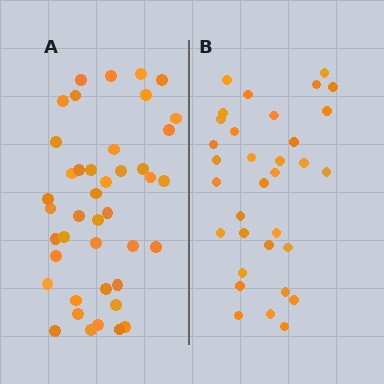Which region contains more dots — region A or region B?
Region A (the left region) has more dots.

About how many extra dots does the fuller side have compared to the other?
Region A has roughly 8 or so more dots than region B.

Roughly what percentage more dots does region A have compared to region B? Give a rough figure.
About 25% more.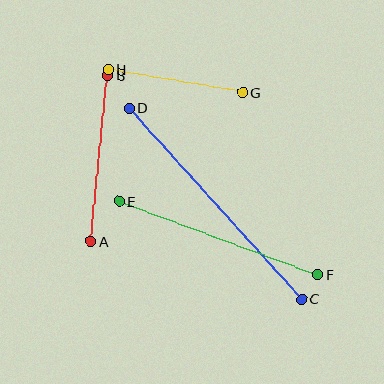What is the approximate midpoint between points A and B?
The midpoint is at approximately (99, 158) pixels.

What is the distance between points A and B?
The distance is approximately 167 pixels.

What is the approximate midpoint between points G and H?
The midpoint is at approximately (175, 81) pixels.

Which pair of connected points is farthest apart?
Points C and D are farthest apart.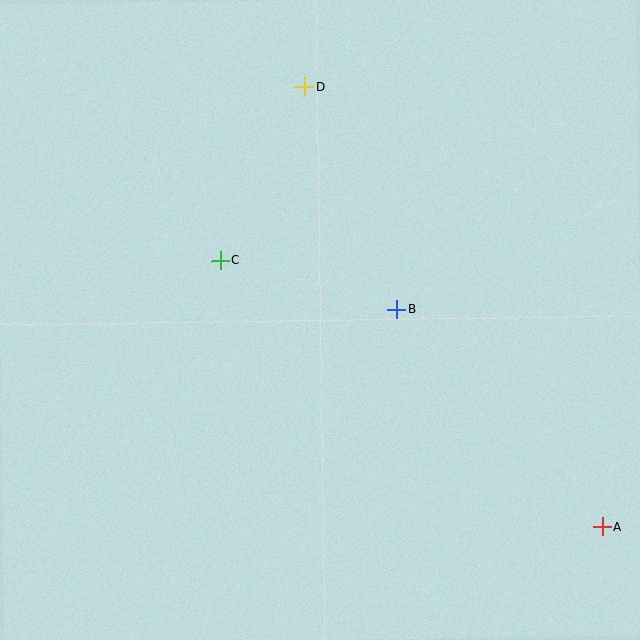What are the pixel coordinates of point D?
Point D is at (304, 87).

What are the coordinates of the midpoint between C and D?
The midpoint between C and D is at (262, 174).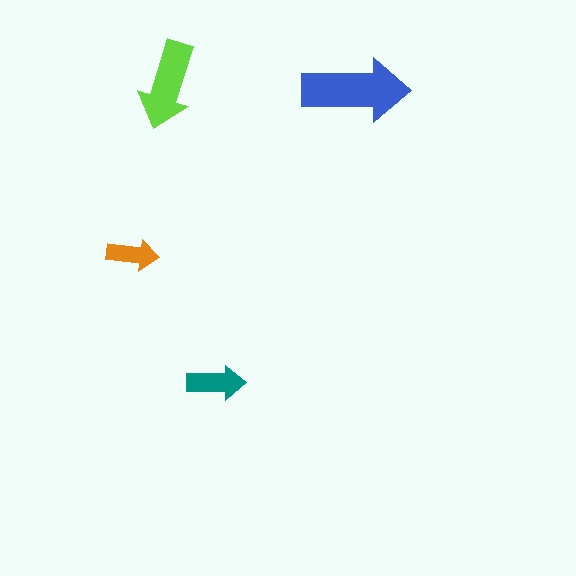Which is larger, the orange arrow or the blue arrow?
The blue one.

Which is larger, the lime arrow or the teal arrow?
The lime one.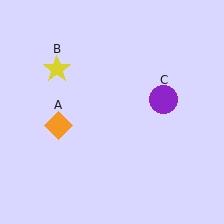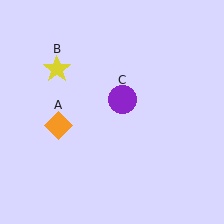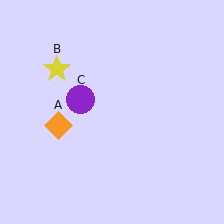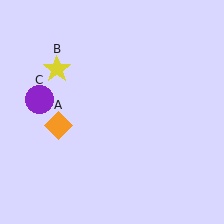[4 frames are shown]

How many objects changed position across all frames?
1 object changed position: purple circle (object C).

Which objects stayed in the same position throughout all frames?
Orange diamond (object A) and yellow star (object B) remained stationary.